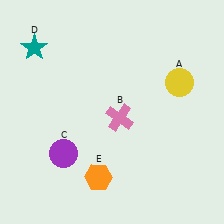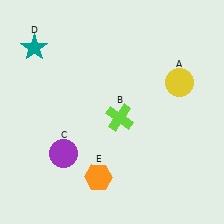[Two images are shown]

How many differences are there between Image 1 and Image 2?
There is 1 difference between the two images.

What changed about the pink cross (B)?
In Image 1, B is pink. In Image 2, it changed to lime.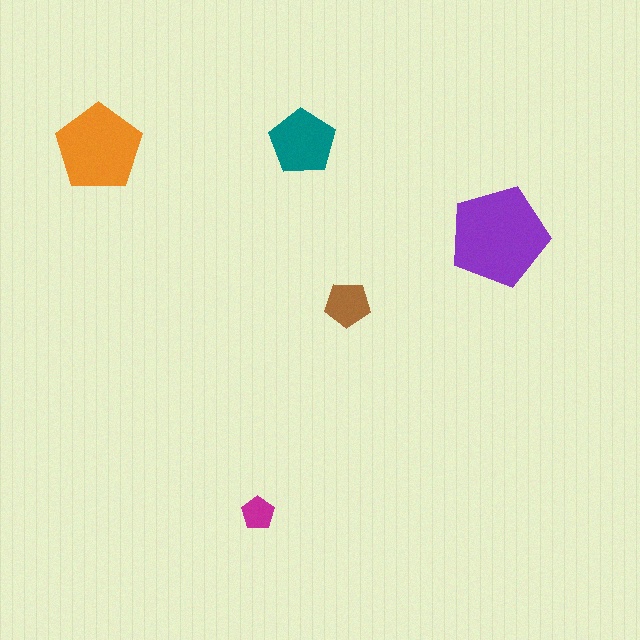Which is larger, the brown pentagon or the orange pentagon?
The orange one.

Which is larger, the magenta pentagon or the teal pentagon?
The teal one.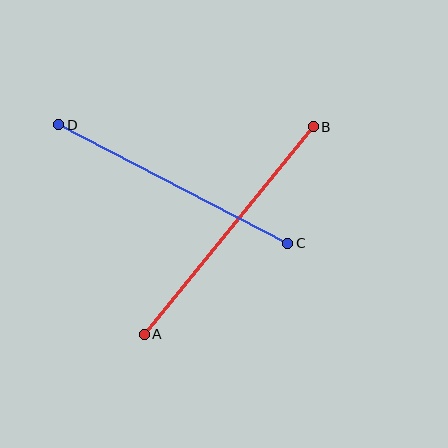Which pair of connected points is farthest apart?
Points A and B are farthest apart.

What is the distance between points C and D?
The distance is approximately 258 pixels.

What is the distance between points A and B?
The distance is approximately 267 pixels.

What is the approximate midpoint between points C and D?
The midpoint is at approximately (173, 184) pixels.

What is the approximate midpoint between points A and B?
The midpoint is at approximately (229, 230) pixels.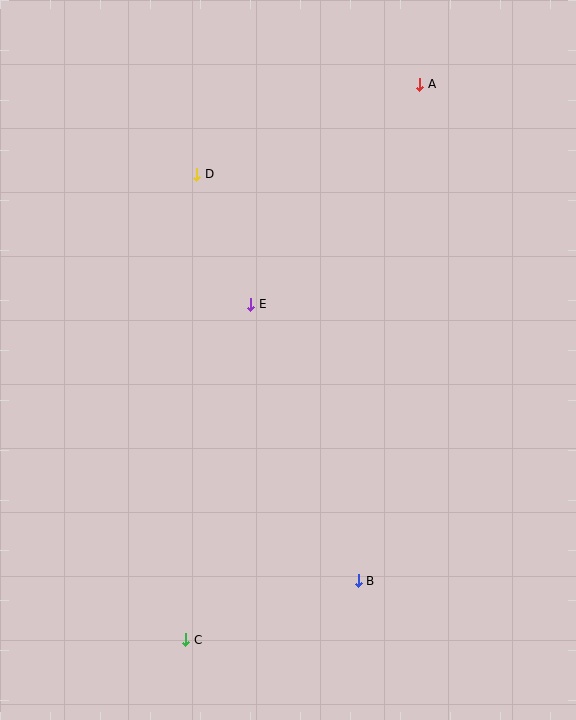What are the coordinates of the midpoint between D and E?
The midpoint between D and E is at (224, 239).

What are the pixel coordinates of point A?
Point A is at (420, 84).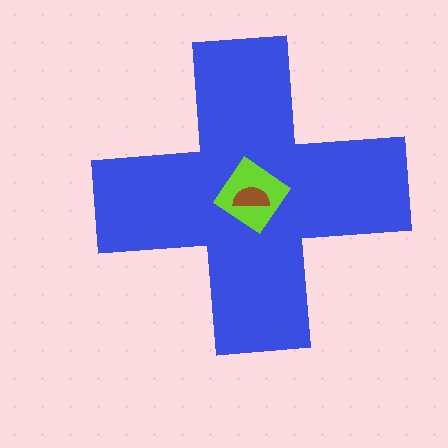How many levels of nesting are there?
3.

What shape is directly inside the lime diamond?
The brown semicircle.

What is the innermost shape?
The brown semicircle.